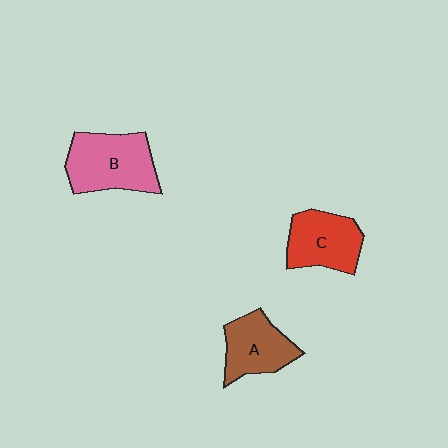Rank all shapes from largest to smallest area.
From largest to smallest: B (pink), C (red), A (brown).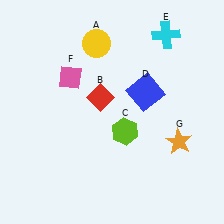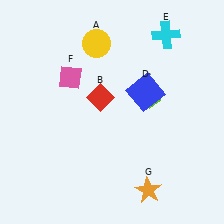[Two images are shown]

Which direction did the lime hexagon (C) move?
The lime hexagon (C) moved up.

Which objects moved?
The objects that moved are: the lime hexagon (C), the orange star (G).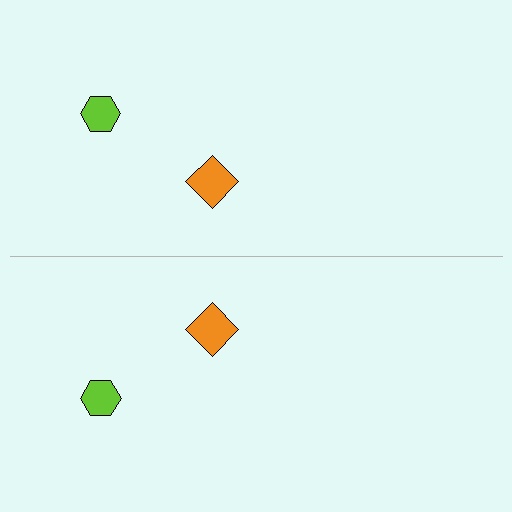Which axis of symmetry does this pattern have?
The pattern has a horizontal axis of symmetry running through the center of the image.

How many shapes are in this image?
There are 4 shapes in this image.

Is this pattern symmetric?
Yes, this pattern has bilateral (reflection) symmetry.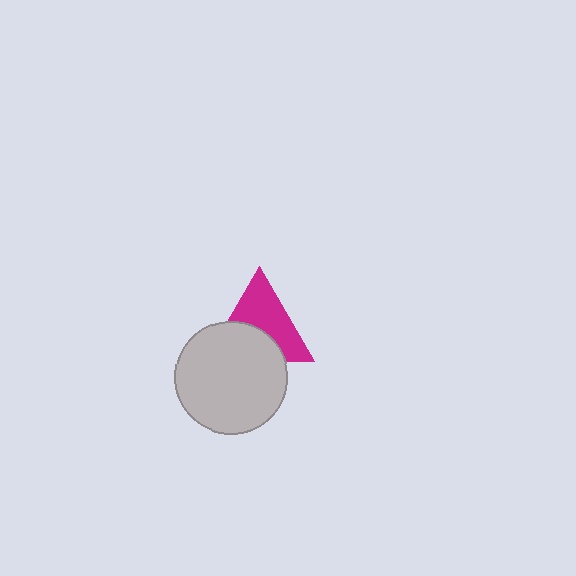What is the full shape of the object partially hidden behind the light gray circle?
The partially hidden object is a magenta triangle.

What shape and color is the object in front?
The object in front is a light gray circle.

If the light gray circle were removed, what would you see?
You would see the complete magenta triangle.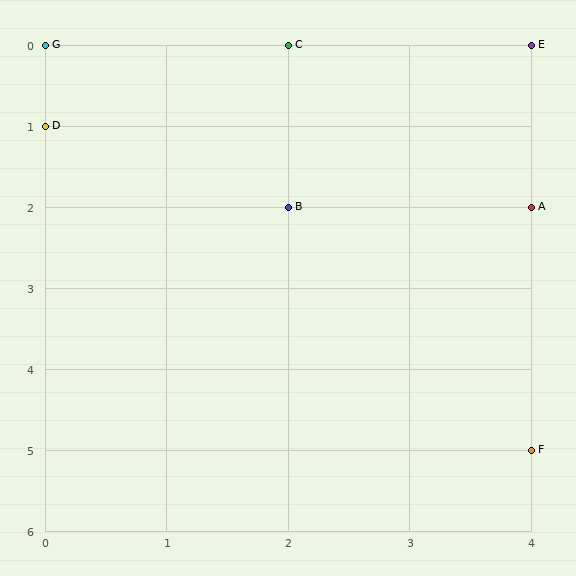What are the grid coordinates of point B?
Point B is at grid coordinates (2, 2).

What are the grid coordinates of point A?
Point A is at grid coordinates (4, 2).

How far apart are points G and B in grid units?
Points G and B are 2 columns and 2 rows apart (about 2.8 grid units diagonally).